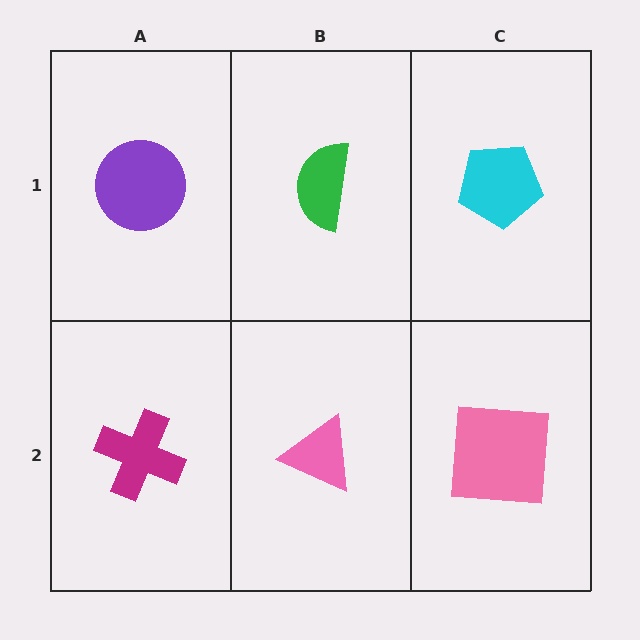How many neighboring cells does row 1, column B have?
3.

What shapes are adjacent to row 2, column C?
A cyan pentagon (row 1, column C), a pink triangle (row 2, column B).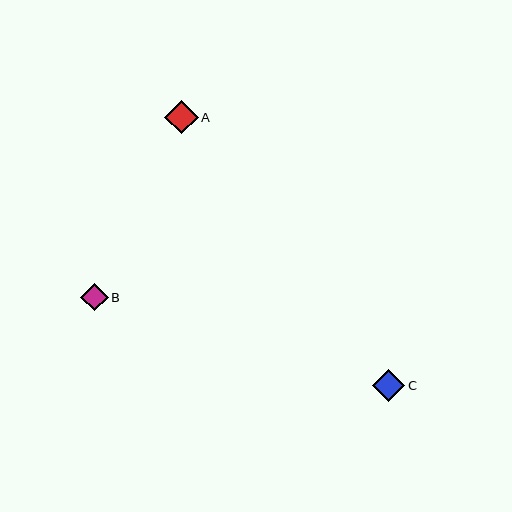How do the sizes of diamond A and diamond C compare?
Diamond A and diamond C are approximately the same size.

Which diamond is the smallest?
Diamond B is the smallest with a size of approximately 27 pixels.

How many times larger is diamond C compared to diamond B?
Diamond C is approximately 1.2 times the size of diamond B.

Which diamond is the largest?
Diamond A is the largest with a size of approximately 34 pixels.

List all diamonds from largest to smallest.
From largest to smallest: A, C, B.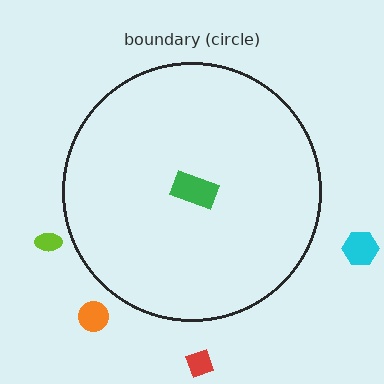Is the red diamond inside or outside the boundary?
Outside.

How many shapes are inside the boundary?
1 inside, 4 outside.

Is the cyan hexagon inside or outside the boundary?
Outside.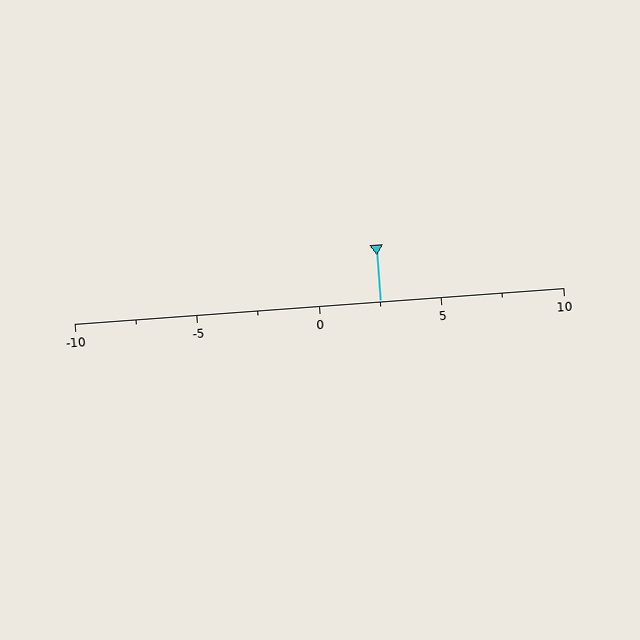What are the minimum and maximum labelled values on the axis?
The axis runs from -10 to 10.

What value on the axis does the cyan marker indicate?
The marker indicates approximately 2.5.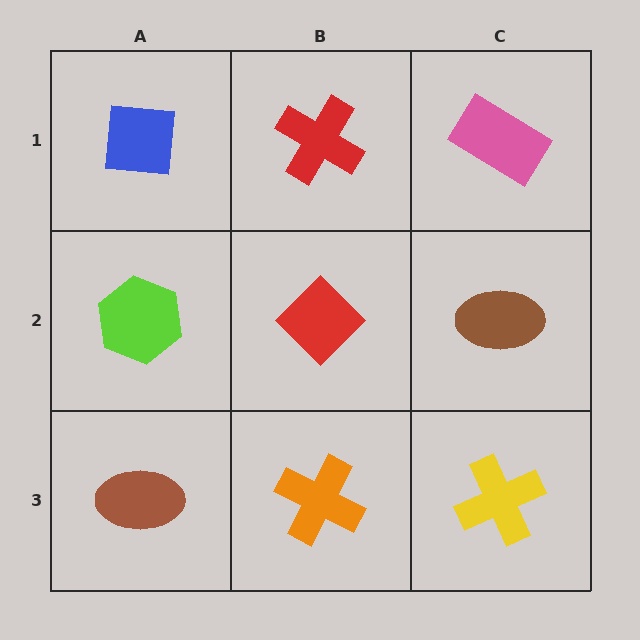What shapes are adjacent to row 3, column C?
A brown ellipse (row 2, column C), an orange cross (row 3, column B).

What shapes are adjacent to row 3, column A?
A lime hexagon (row 2, column A), an orange cross (row 3, column B).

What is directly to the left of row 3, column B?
A brown ellipse.